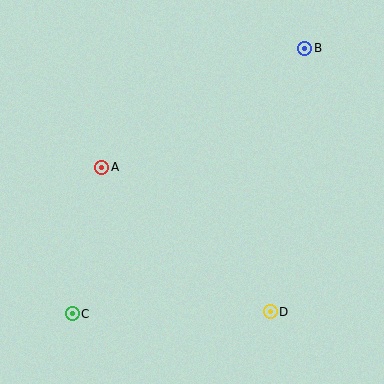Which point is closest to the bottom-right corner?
Point D is closest to the bottom-right corner.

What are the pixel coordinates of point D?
Point D is at (270, 312).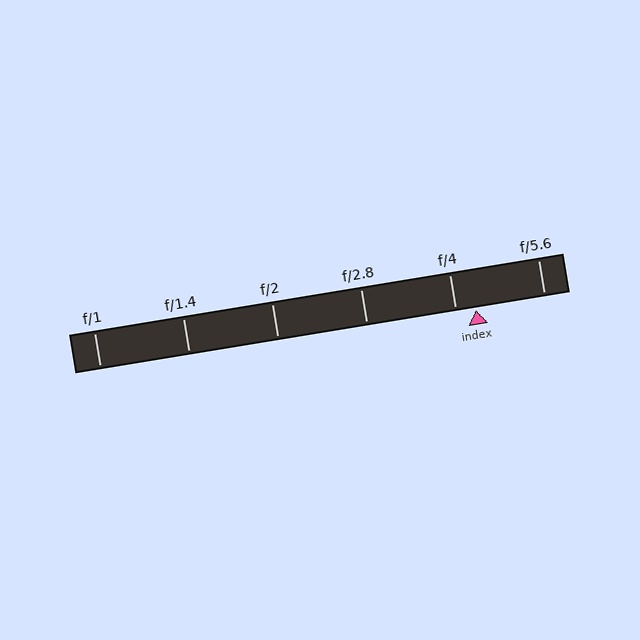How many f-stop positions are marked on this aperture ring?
There are 6 f-stop positions marked.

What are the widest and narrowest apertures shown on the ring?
The widest aperture shown is f/1 and the narrowest is f/5.6.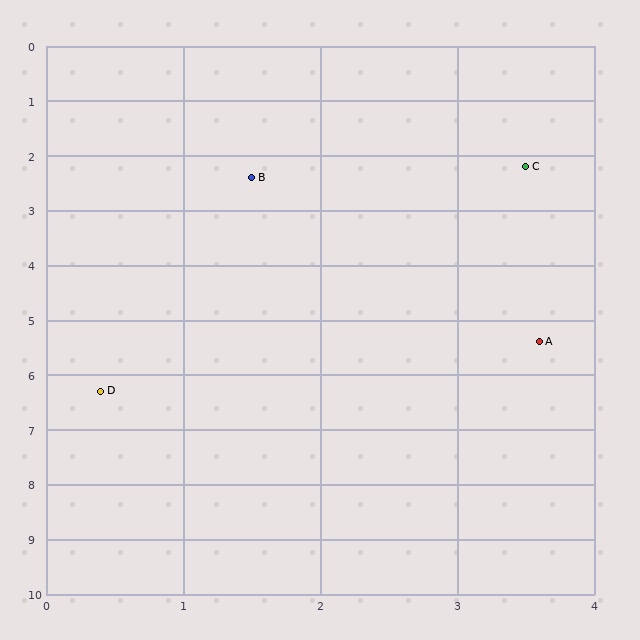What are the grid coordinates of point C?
Point C is at approximately (3.5, 2.2).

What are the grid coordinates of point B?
Point B is at approximately (1.5, 2.4).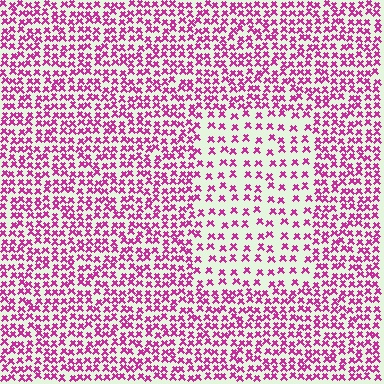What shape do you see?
I see a rectangle.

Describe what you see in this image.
The image contains small magenta elements arranged at two different densities. A rectangle-shaped region is visible where the elements are less densely packed than the surrounding area.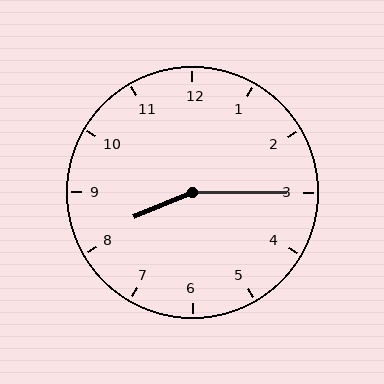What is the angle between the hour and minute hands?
Approximately 158 degrees.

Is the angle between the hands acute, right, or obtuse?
It is obtuse.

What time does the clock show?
8:15.